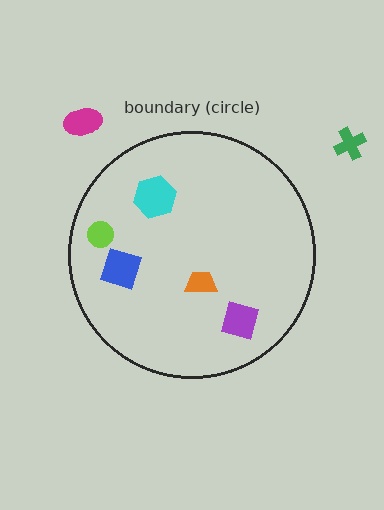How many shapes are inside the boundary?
5 inside, 2 outside.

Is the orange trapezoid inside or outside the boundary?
Inside.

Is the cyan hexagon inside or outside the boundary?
Inside.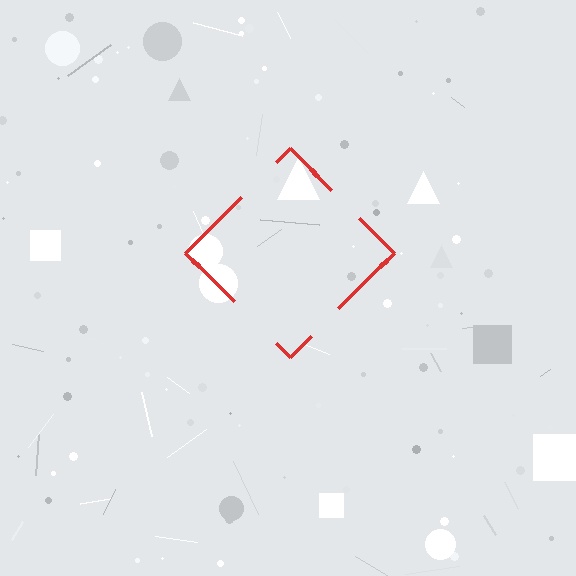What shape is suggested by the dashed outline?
The dashed outline suggests a diamond.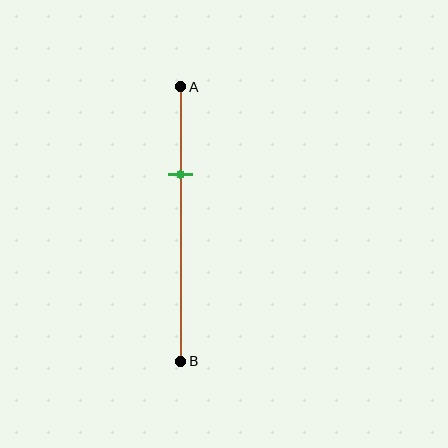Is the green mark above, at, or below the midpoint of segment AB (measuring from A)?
The green mark is above the midpoint of segment AB.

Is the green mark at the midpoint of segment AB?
No, the mark is at about 30% from A, not at the 50% midpoint.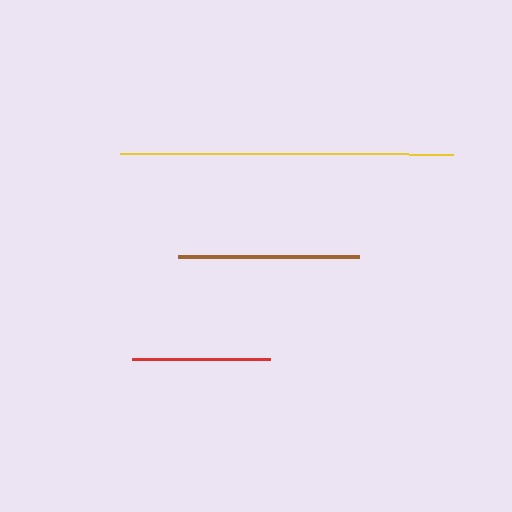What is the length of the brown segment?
The brown segment is approximately 181 pixels long.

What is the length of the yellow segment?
The yellow segment is approximately 334 pixels long.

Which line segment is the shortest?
The red line is the shortest at approximately 138 pixels.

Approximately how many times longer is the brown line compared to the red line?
The brown line is approximately 1.3 times the length of the red line.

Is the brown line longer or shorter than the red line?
The brown line is longer than the red line.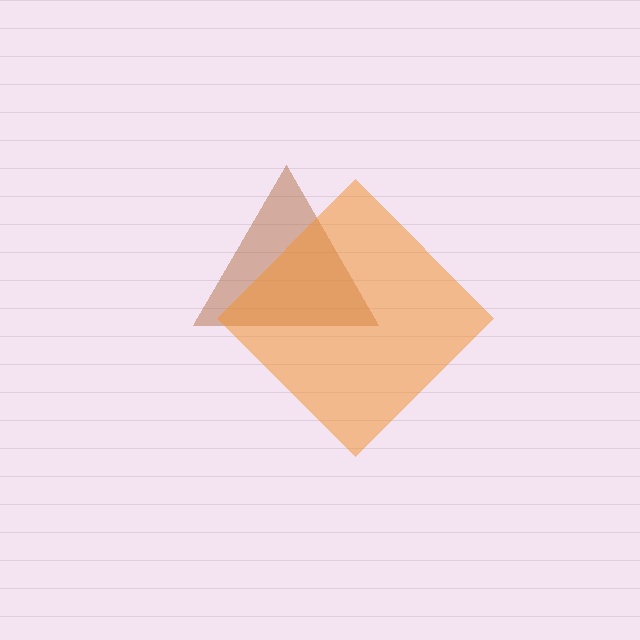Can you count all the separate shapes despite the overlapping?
Yes, there are 2 separate shapes.